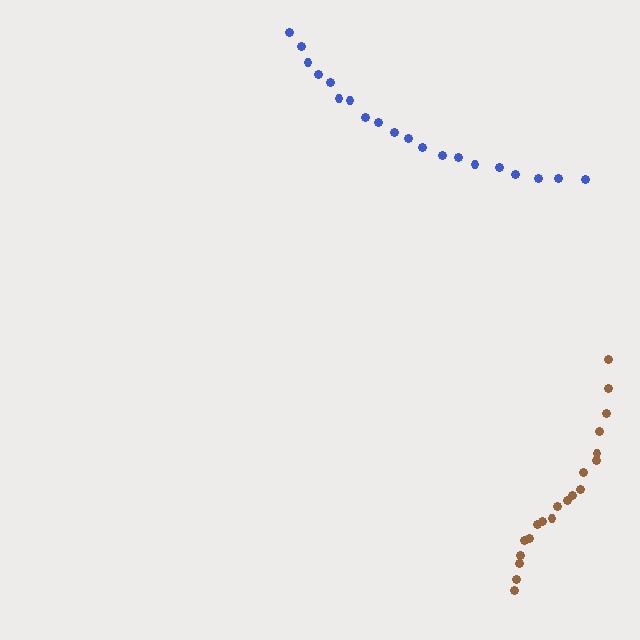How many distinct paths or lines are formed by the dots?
There are 2 distinct paths.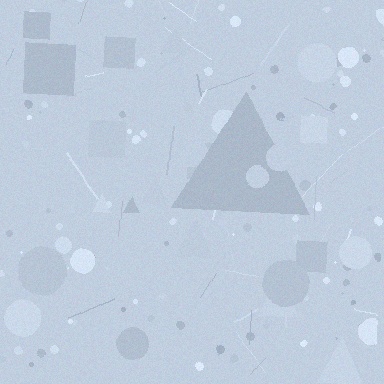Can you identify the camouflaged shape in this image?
The camouflaged shape is a triangle.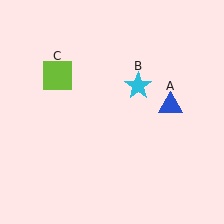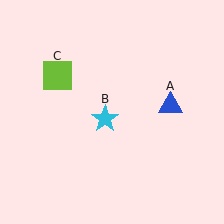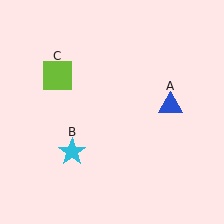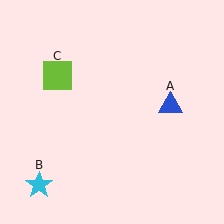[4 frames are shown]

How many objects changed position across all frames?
1 object changed position: cyan star (object B).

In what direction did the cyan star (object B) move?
The cyan star (object B) moved down and to the left.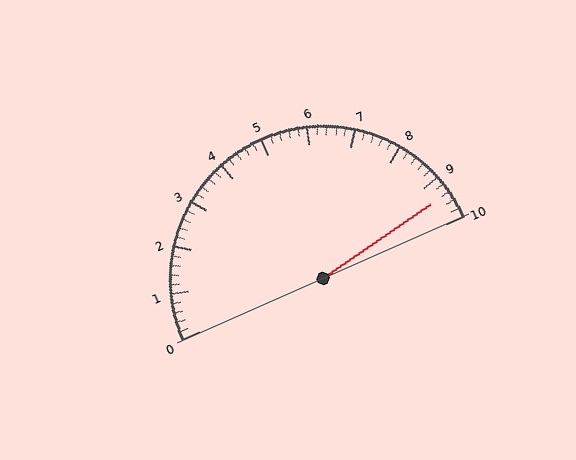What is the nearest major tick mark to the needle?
The nearest major tick mark is 9.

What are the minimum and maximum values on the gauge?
The gauge ranges from 0 to 10.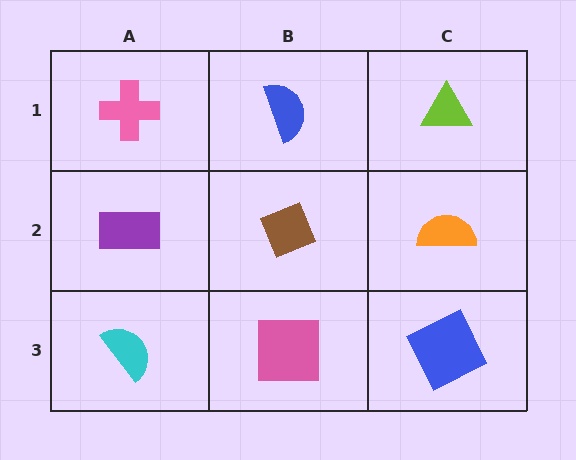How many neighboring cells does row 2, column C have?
3.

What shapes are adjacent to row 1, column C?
An orange semicircle (row 2, column C), a blue semicircle (row 1, column B).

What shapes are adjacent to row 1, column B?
A brown diamond (row 2, column B), a pink cross (row 1, column A), a lime triangle (row 1, column C).